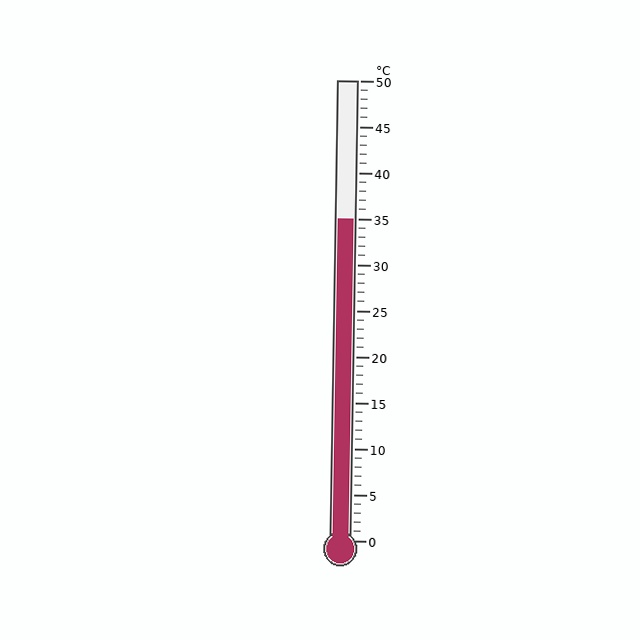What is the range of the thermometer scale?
The thermometer scale ranges from 0°C to 50°C.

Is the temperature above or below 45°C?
The temperature is below 45°C.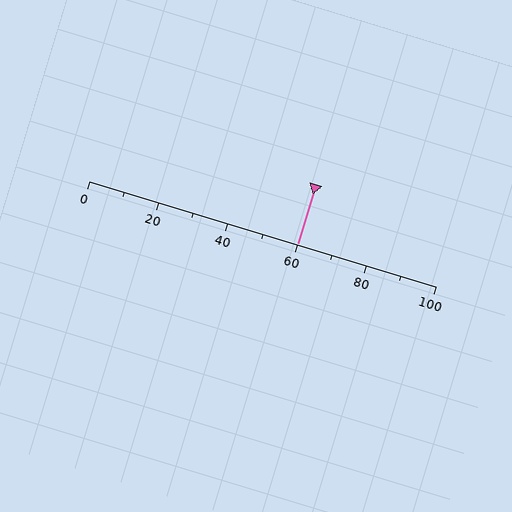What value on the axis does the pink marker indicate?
The marker indicates approximately 60.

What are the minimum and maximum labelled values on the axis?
The axis runs from 0 to 100.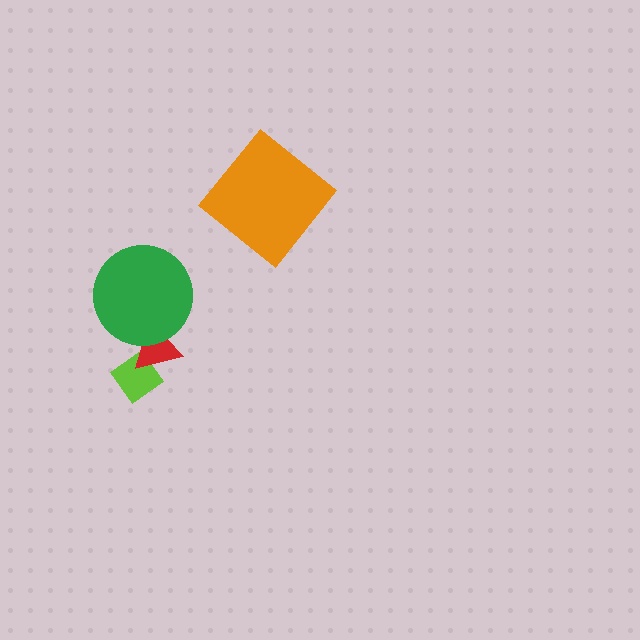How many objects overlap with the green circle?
1 object overlaps with the green circle.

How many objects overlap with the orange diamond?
0 objects overlap with the orange diamond.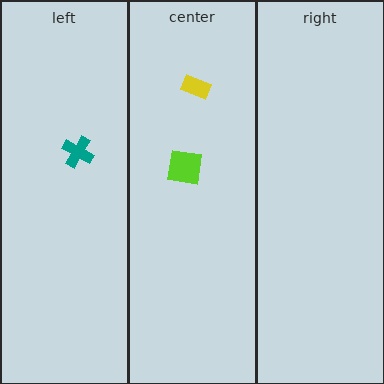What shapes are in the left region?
The teal cross.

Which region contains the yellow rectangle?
The center region.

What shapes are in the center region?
The yellow rectangle, the lime square.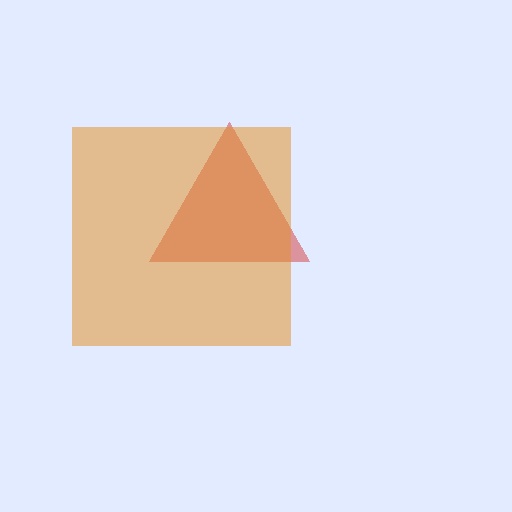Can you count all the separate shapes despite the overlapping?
Yes, there are 2 separate shapes.